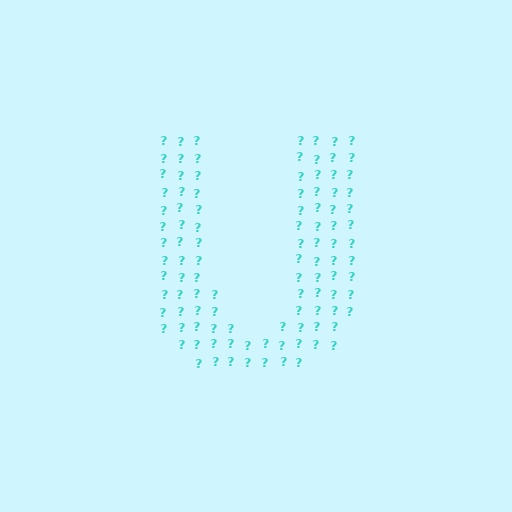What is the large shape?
The large shape is the letter U.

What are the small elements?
The small elements are question marks.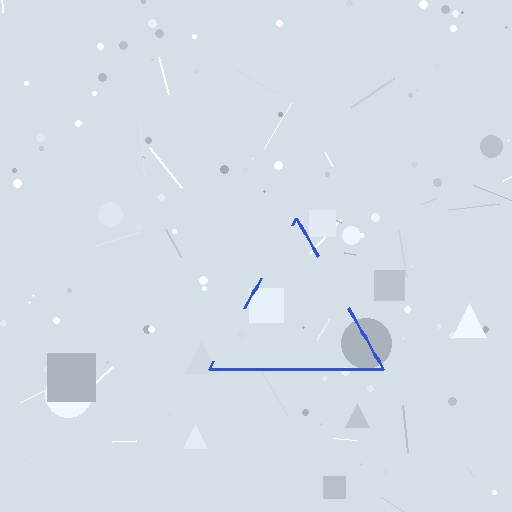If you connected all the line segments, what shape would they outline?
They would outline a triangle.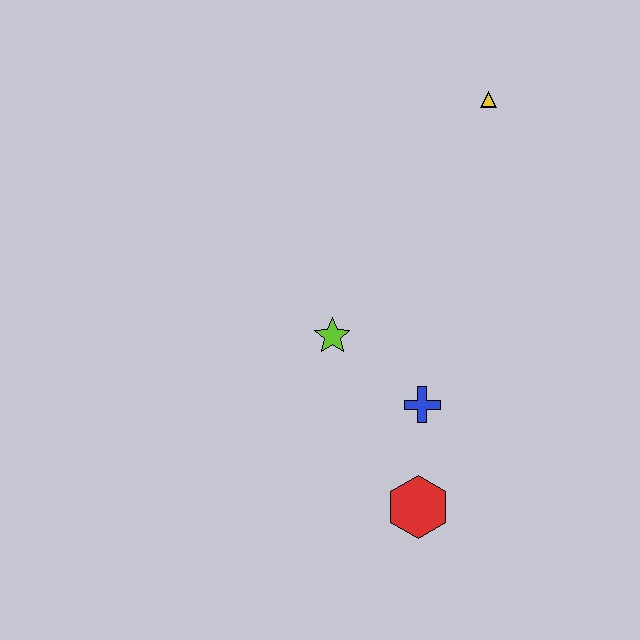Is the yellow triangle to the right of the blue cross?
Yes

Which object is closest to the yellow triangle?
The lime star is closest to the yellow triangle.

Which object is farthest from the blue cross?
The yellow triangle is farthest from the blue cross.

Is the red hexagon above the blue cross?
No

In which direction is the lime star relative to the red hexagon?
The lime star is above the red hexagon.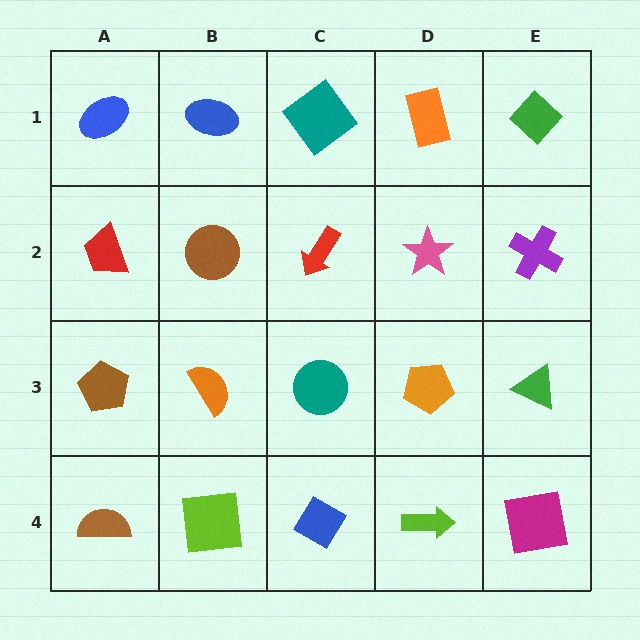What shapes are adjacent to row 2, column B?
A blue ellipse (row 1, column B), an orange semicircle (row 3, column B), a red trapezoid (row 2, column A), a red arrow (row 2, column C).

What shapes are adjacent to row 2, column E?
A green diamond (row 1, column E), a green triangle (row 3, column E), a pink star (row 2, column D).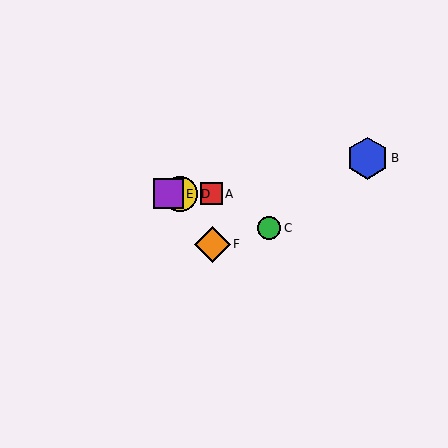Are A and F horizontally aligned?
No, A is at y≈194 and F is at y≈244.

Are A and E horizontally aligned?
Yes, both are at y≈194.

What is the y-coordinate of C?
Object C is at y≈228.